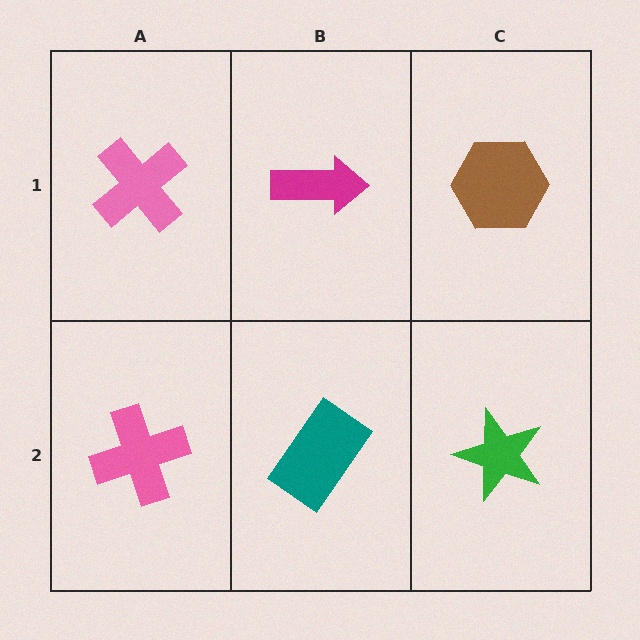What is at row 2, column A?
A pink cross.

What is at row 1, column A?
A pink cross.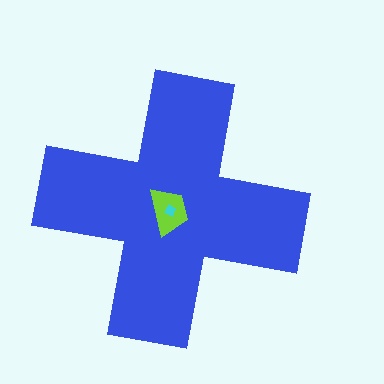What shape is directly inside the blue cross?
The lime trapezoid.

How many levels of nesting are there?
3.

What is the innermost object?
The cyan diamond.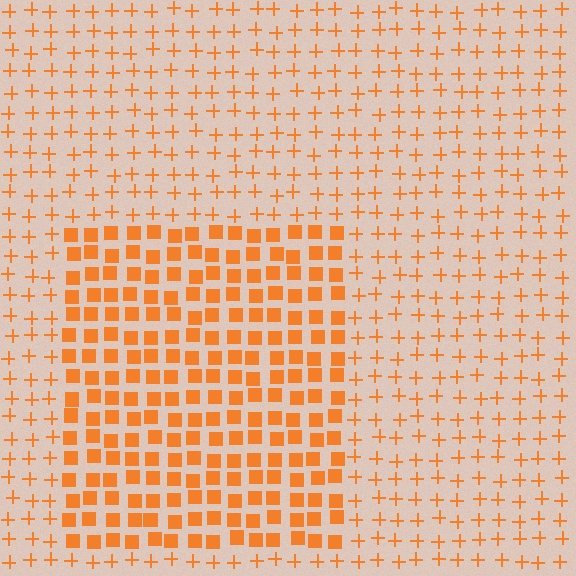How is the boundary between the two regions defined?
The boundary is defined by a change in element shape: squares inside vs. plus signs outside. All elements share the same color and spacing.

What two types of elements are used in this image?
The image uses squares inside the rectangle region and plus signs outside it.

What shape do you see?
I see a rectangle.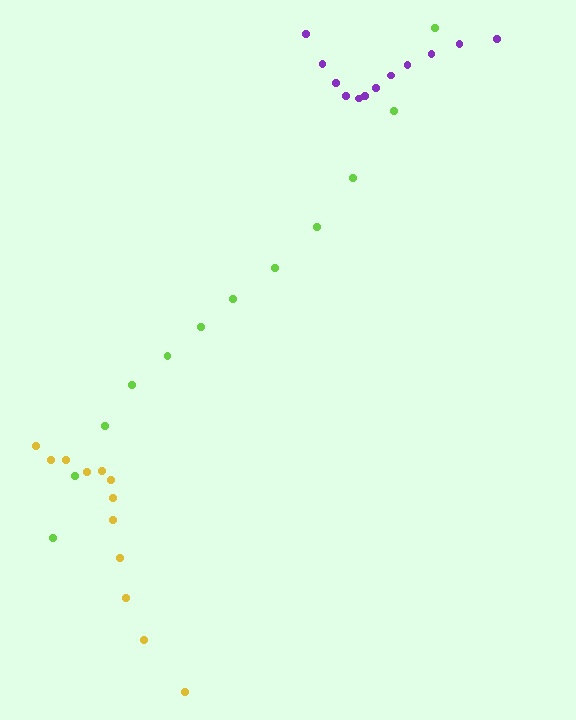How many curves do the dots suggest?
There are 3 distinct paths.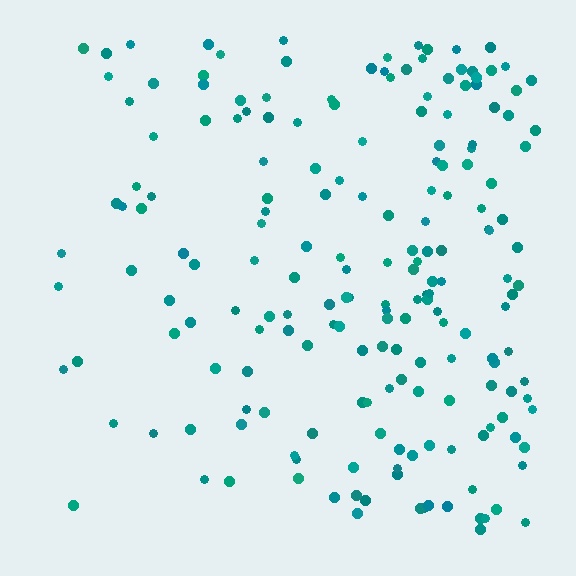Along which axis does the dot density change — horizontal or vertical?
Horizontal.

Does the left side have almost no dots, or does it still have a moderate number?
Still a moderate number, just noticeably fewer than the right.